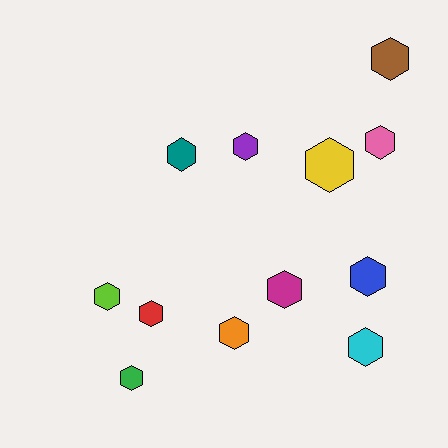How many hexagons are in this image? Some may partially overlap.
There are 12 hexagons.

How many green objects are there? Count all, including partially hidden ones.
There is 1 green object.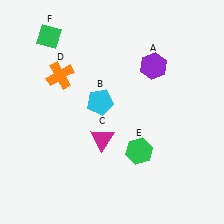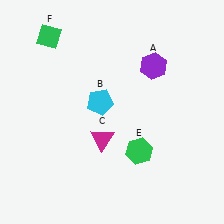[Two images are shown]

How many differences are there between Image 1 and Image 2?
There is 1 difference between the two images.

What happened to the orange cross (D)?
The orange cross (D) was removed in Image 2. It was in the top-left area of Image 1.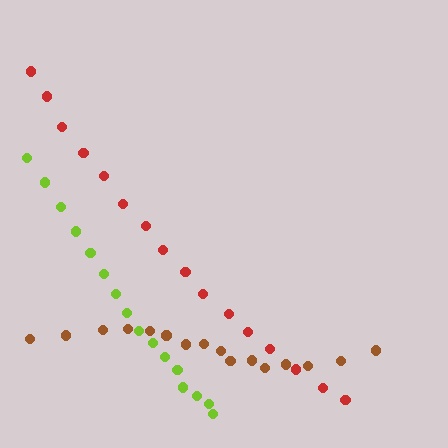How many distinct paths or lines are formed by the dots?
There are 3 distinct paths.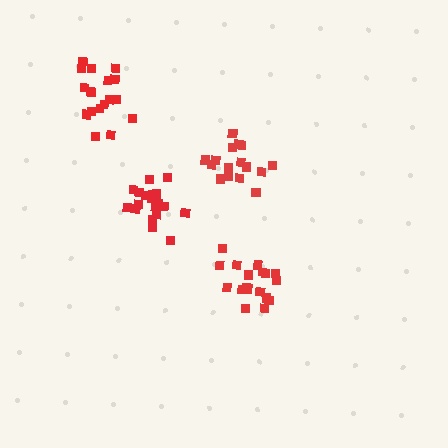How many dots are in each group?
Group 1: 18 dots, Group 2: 20 dots, Group 3: 16 dots, Group 4: 18 dots (72 total).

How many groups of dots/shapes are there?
There are 4 groups.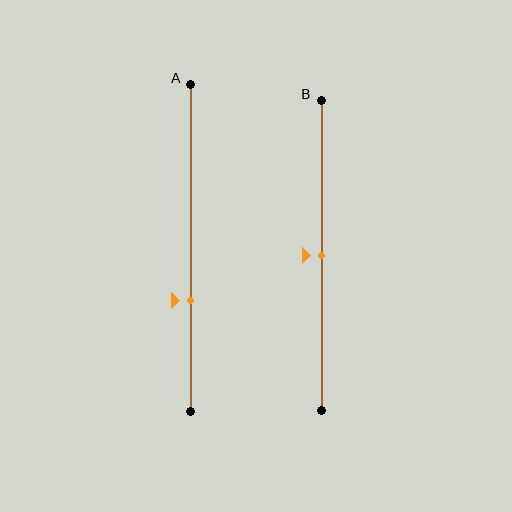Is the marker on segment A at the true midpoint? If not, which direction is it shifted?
No, the marker on segment A is shifted downward by about 16% of the segment length.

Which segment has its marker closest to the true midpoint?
Segment B has its marker closest to the true midpoint.